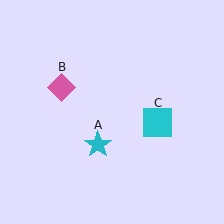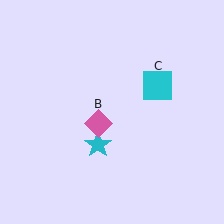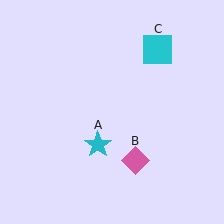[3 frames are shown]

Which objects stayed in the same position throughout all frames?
Cyan star (object A) remained stationary.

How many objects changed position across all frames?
2 objects changed position: pink diamond (object B), cyan square (object C).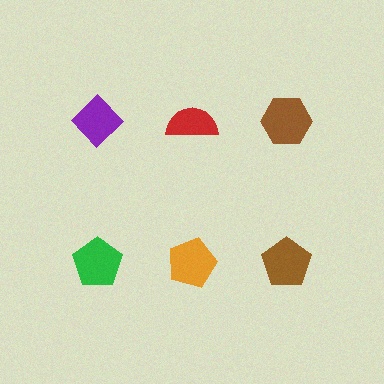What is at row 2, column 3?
A brown pentagon.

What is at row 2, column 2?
An orange pentagon.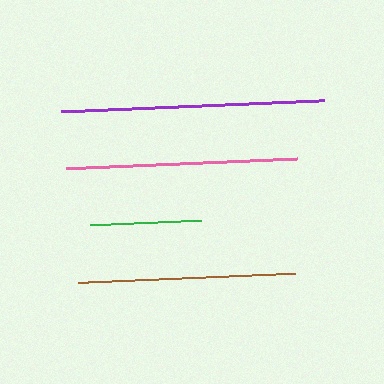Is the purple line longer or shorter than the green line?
The purple line is longer than the green line.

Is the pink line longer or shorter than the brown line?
The pink line is longer than the brown line.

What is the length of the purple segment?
The purple segment is approximately 263 pixels long.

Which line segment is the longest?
The purple line is the longest at approximately 263 pixels.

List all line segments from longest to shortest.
From longest to shortest: purple, pink, brown, green.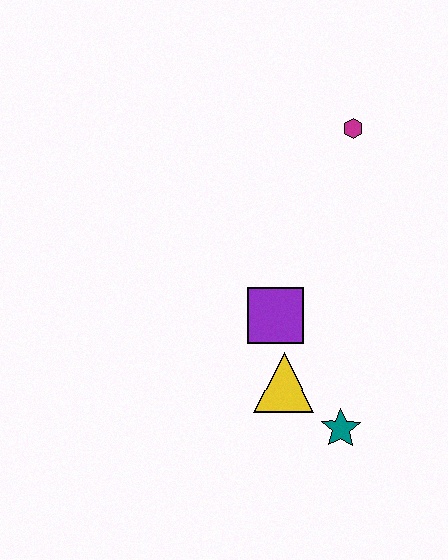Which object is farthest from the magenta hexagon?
The teal star is farthest from the magenta hexagon.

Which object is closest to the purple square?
The yellow triangle is closest to the purple square.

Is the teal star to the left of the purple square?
No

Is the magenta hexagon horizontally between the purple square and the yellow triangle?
No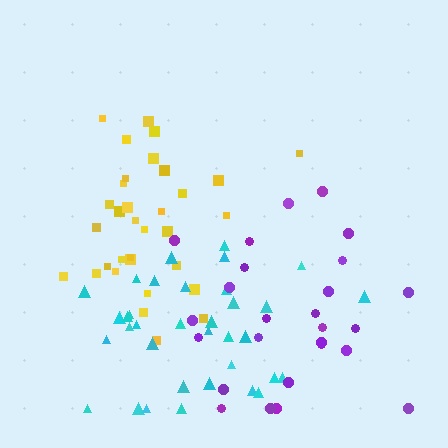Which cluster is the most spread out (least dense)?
Purple.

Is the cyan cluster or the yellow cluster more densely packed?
Yellow.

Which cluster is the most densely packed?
Yellow.